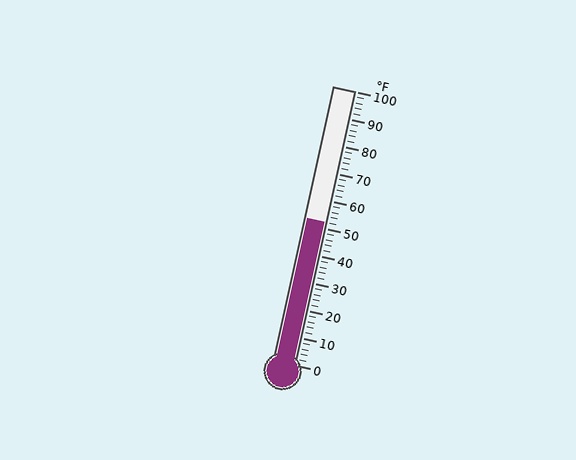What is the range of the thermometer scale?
The thermometer scale ranges from 0°F to 100°F.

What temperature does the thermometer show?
The thermometer shows approximately 52°F.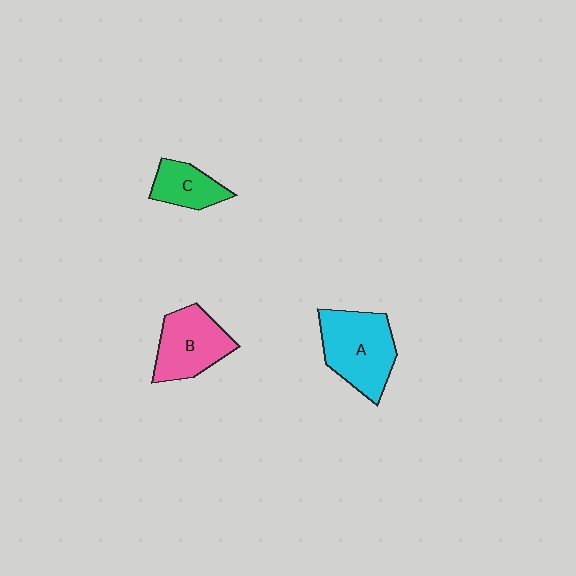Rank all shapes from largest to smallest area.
From largest to smallest: A (cyan), B (pink), C (green).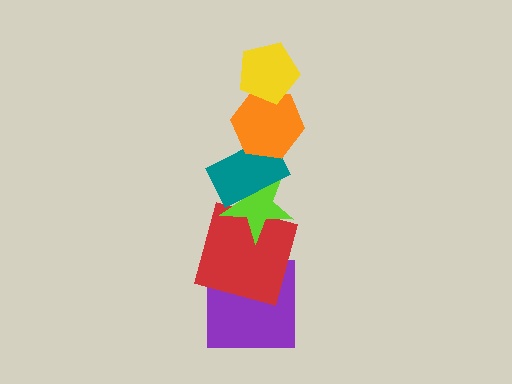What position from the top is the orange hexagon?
The orange hexagon is 2nd from the top.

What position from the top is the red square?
The red square is 5th from the top.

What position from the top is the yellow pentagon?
The yellow pentagon is 1st from the top.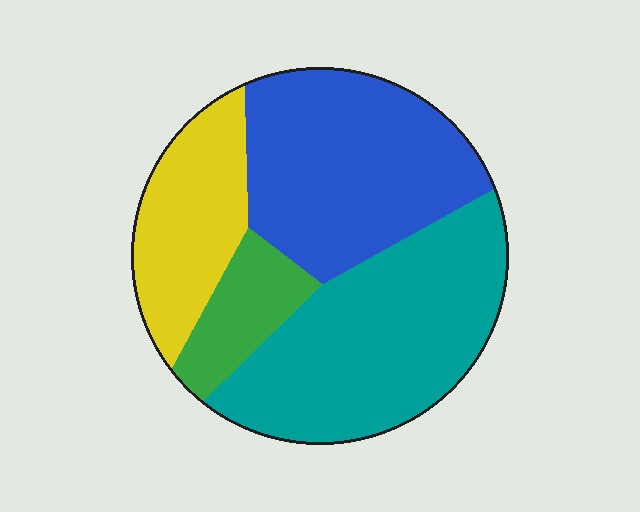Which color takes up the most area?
Teal, at roughly 40%.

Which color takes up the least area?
Green, at roughly 10%.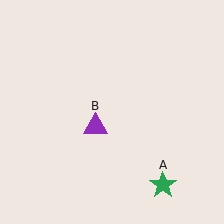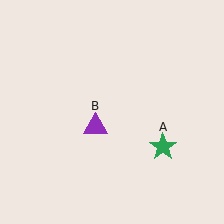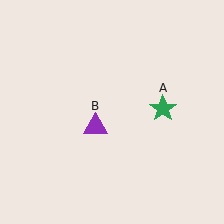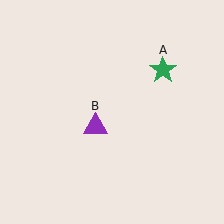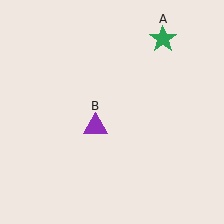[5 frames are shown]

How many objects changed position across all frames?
1 object changed position: green star (object A).